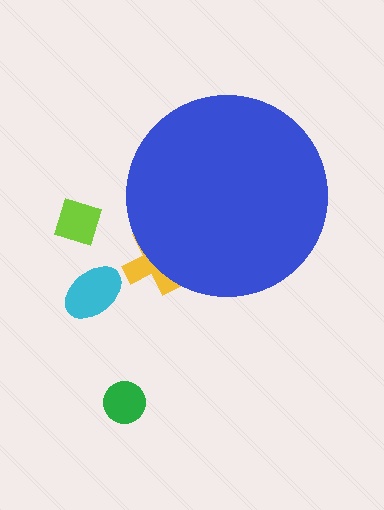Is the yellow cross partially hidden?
Yes, the yellow cross is partially hidden behind the blue circle.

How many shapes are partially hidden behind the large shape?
1 shape is partially hidden.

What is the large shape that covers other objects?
A blue circle.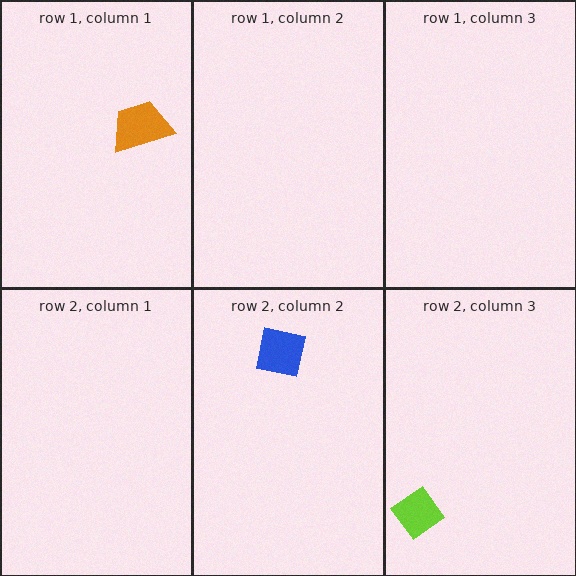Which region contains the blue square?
The row 2, column 2 region.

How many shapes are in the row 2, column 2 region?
1.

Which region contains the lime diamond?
The row 2, column 3 region.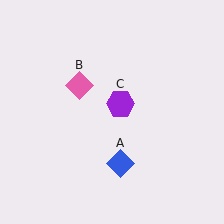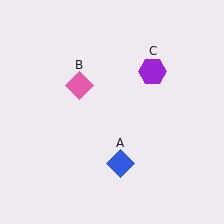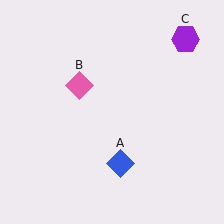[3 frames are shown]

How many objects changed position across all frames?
1 object changed position: purple hexagon (object C).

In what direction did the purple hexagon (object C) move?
The purple hexagon (object C) moved up and to the right.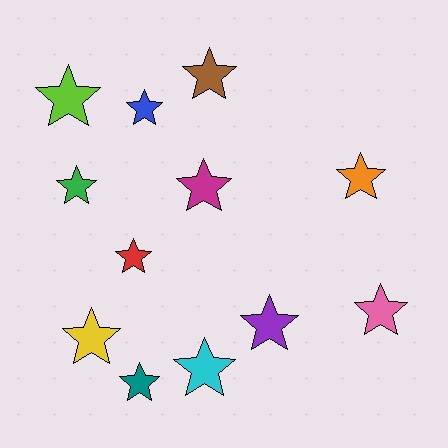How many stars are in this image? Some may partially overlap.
There are 12 stars.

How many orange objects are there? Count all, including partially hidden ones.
There is 1 orange object.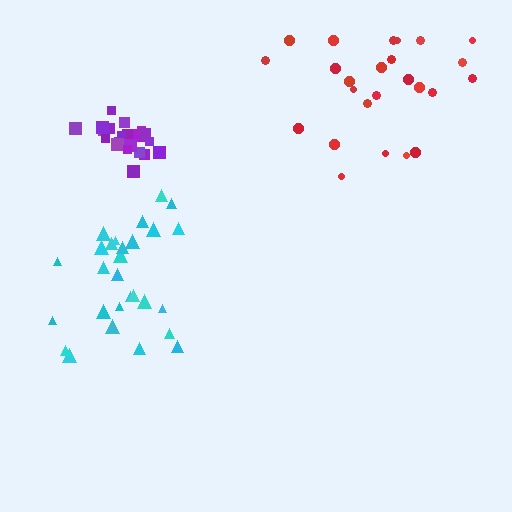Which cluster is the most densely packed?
Purple.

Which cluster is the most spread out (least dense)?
Red.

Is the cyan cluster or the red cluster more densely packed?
Cyan.